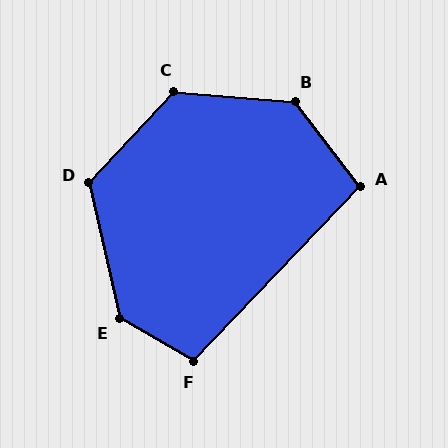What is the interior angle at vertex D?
Approximately 124 degrees (obtuse).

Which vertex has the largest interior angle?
E, at approximately 133 degrees.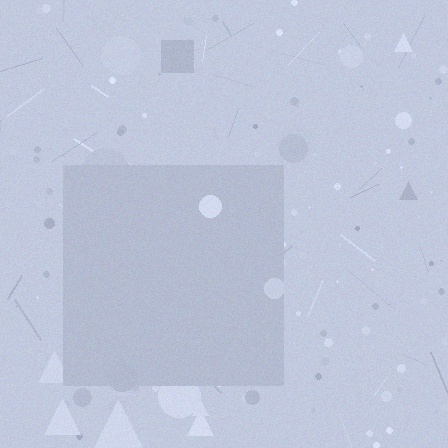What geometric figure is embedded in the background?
A square is embedded in the background.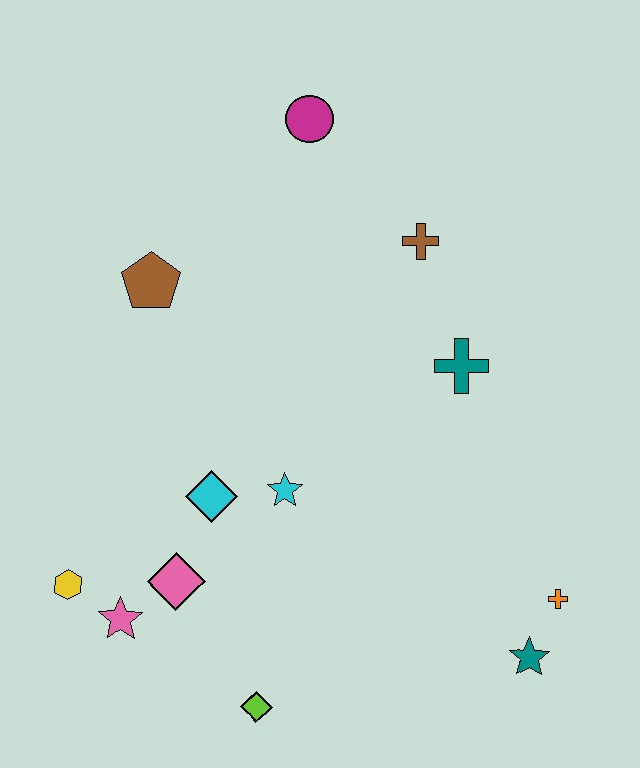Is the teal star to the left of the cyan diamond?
No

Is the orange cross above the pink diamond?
No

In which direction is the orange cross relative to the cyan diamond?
The orange cross is to the right of the cyan diamond.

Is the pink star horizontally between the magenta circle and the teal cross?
No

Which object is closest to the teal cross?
The brown cross is closest to the teal cross.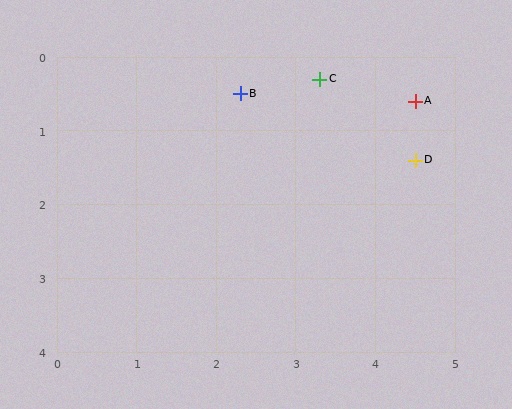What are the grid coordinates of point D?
Point D is at approximately (4.5, 1.4).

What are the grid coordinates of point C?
Point C is at approximately (3.3, 0.3).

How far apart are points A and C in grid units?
Points A and C are about 1.2 grid units apart.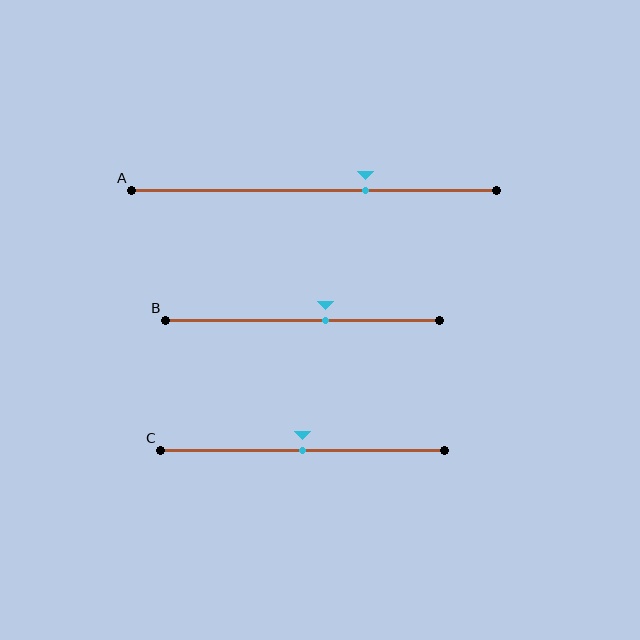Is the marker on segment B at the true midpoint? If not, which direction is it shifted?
No, the marker on segment B is shifted to the right by about 9% of the segment length.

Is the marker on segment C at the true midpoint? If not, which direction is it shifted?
Yes, the marker on segment C is at the true midpoint.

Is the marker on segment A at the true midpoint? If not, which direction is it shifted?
No, the marker on segment A is shifted to the right by about 14% of the segment length.